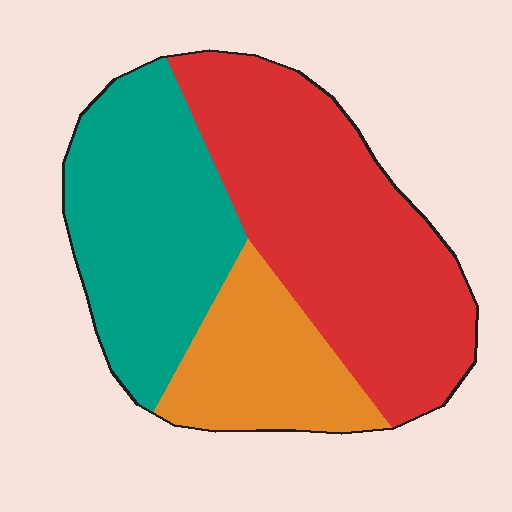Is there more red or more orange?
Red.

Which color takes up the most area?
Red, at roughly 45%.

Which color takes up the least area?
Orange, at roughly 20%.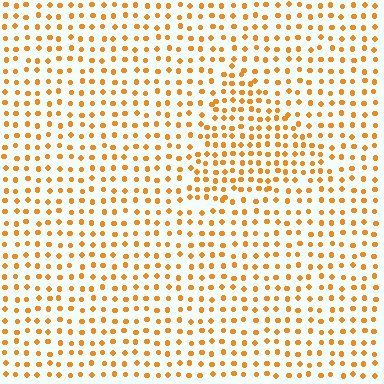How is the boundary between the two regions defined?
The boundary is defined by a change in element density (approximately 1.5x ratio). All elements are the same color, size, and shape.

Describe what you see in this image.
The image contains small orange elements arranged at two different densities. A triangle-shaped region is visible where the elements are more densely packed than the surrounding area.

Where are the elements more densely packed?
The elements are more densely packed inside the triangle boundary.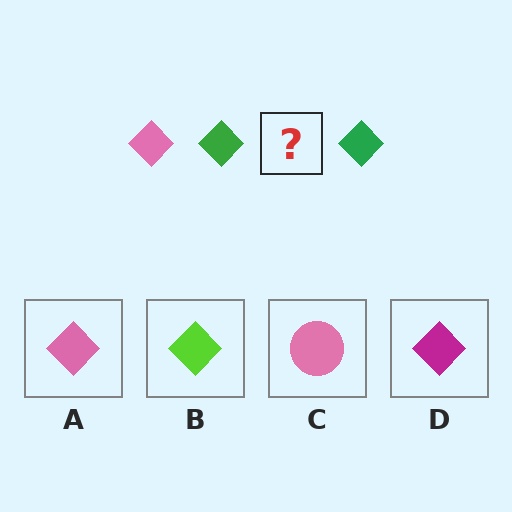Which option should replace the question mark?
Option A.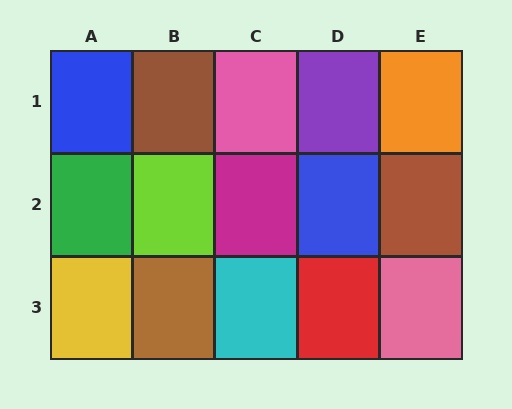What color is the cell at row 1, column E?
Orange.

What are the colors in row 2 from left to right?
Green, lime, magenta, blue, brown.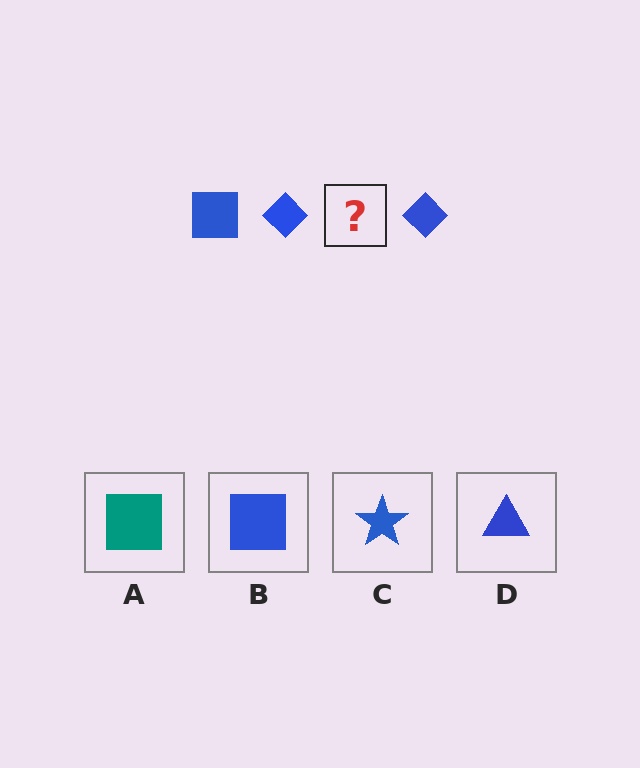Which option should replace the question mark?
Option B.